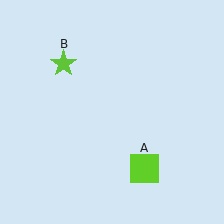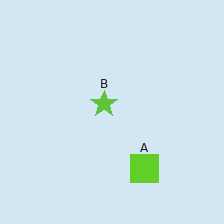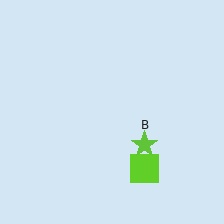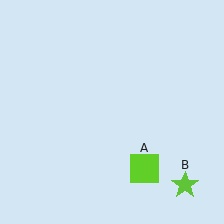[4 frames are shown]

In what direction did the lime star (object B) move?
The lime star (object B) moved down and to the right.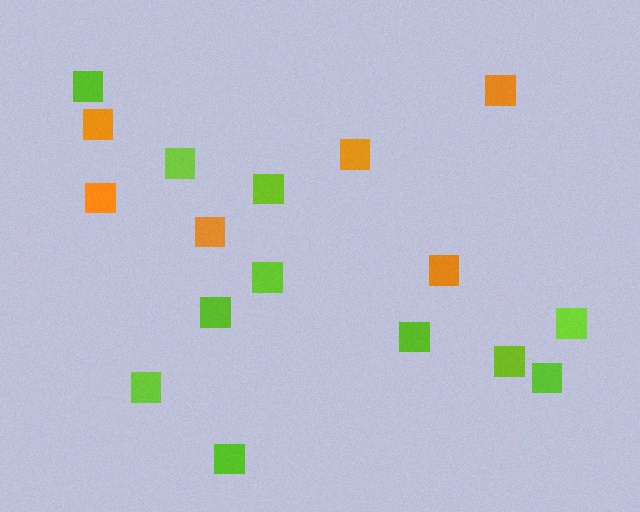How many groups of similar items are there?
There are 2 groups: one group of orange squares (6) and one group of lime squares (11).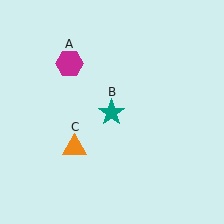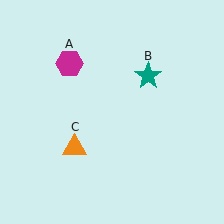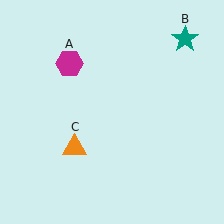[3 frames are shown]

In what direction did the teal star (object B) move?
The teal star (object B) moved up and to the right.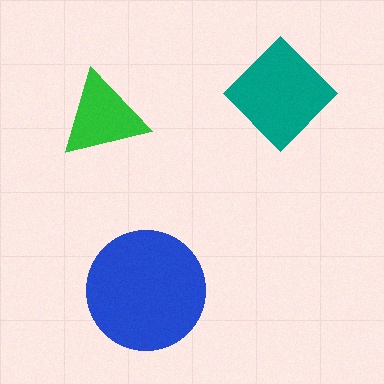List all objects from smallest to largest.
The green triangle, the teal diamond, the blue circle.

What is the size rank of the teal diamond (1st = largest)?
2nd.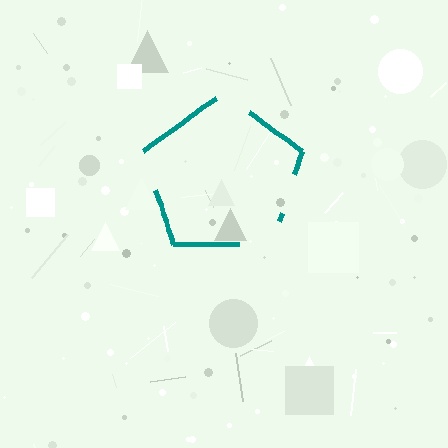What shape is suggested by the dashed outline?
The dashed outline suggests a pentagon.